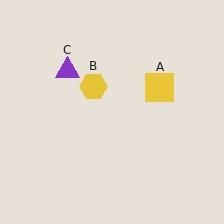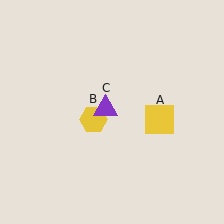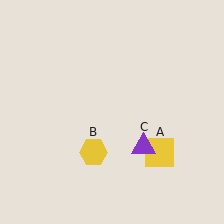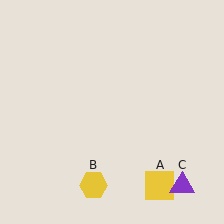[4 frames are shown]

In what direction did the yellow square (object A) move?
The yellow square (object A) moved down.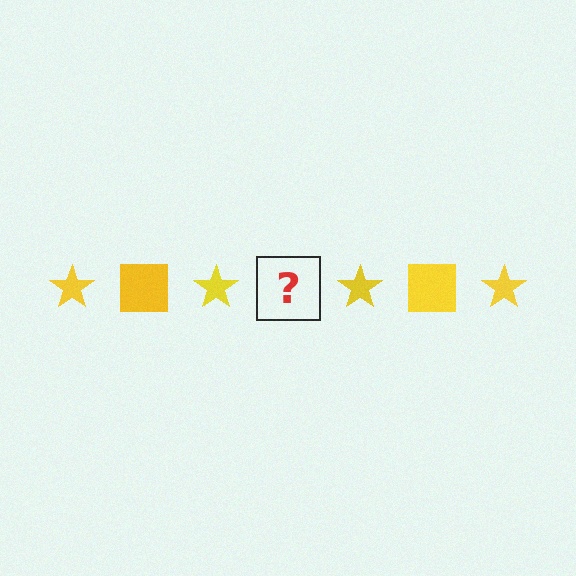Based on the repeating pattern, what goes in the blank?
The blank should be a yellow square.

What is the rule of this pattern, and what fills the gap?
The rule is that the pattern cycles through star, square shapes in yellow. The gap should be filled with a yellow square.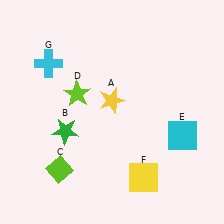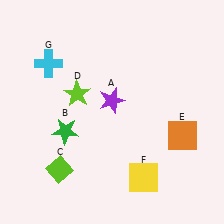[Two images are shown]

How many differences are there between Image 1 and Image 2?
There are 2 differences between the two images.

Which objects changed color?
A changed from yellow to purple. E changed from cyan to orange.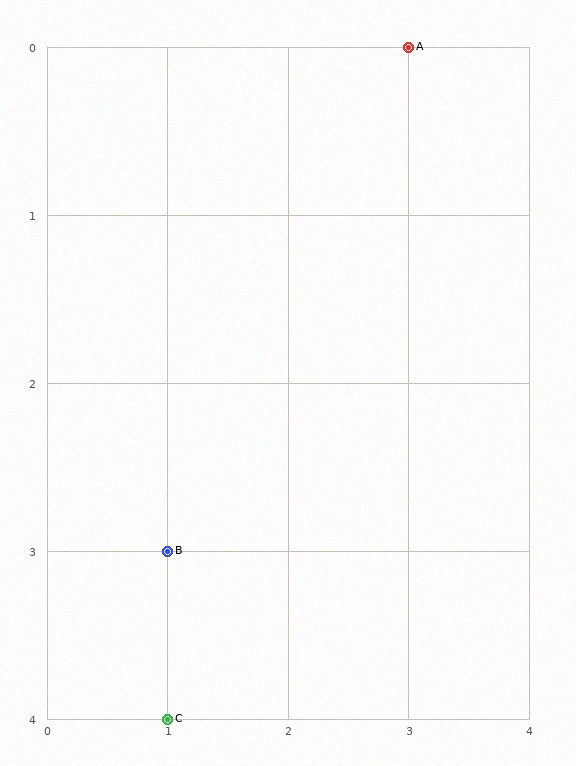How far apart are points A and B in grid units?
Points A and B are 2 columns and 3 rows apart (about 3.6 grid units diagonally).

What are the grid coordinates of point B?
Point B is at grid coordinates (1, 3).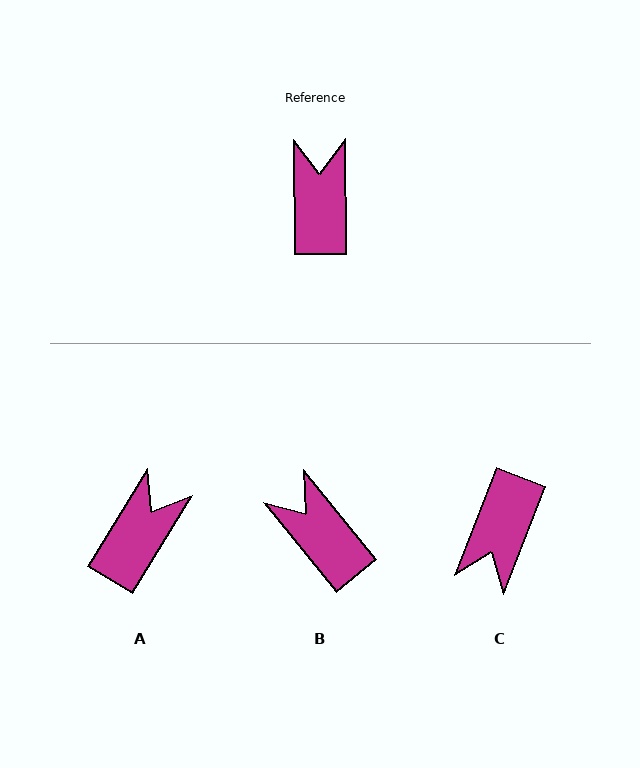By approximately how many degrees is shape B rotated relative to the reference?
Approximately 39 degrees counter-clockwise.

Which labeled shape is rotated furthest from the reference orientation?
C, about 158 degrees away.